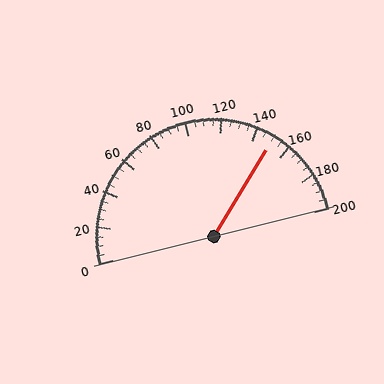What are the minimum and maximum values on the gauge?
The gauge ranges from 0 to 200.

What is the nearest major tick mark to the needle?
The nearest major tick mark is 160.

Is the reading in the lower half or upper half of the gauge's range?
The reading is in the upper half of the range (0 to 200).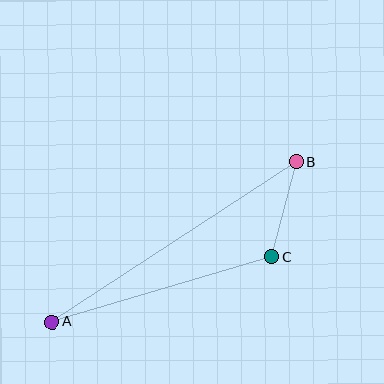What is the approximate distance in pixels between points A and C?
The distance between A and C is approximately 229 pixels.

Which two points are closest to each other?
Points B and C are closest to each other.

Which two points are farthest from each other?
Points A and B are farthest from each other.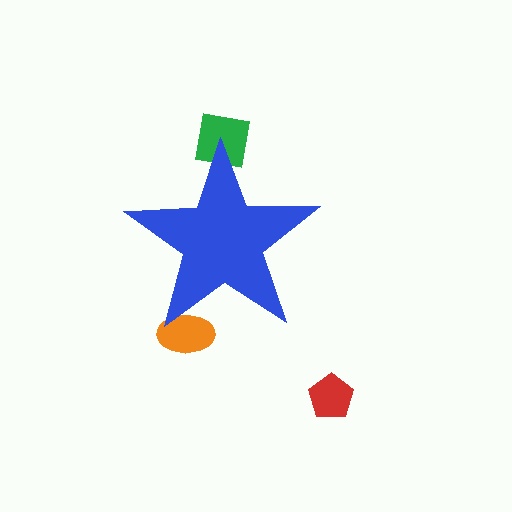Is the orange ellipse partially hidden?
Yes, the orange ellipse is partially hidden behind the blue star.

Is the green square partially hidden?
Yes, the green square is partially hidden behind the blue star.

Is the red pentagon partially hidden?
No, the red pentagon is fully visible.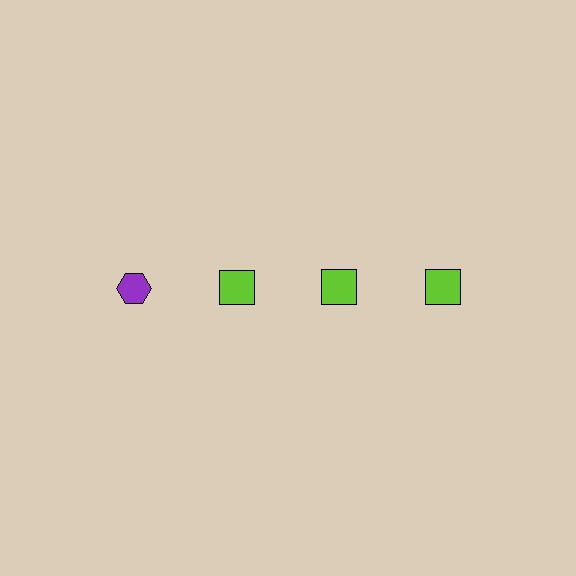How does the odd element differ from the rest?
It differs in both color (purple instead of lime) and shape (hexagon instead of square).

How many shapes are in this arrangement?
There are 4 shapes arranged in a grid pattern.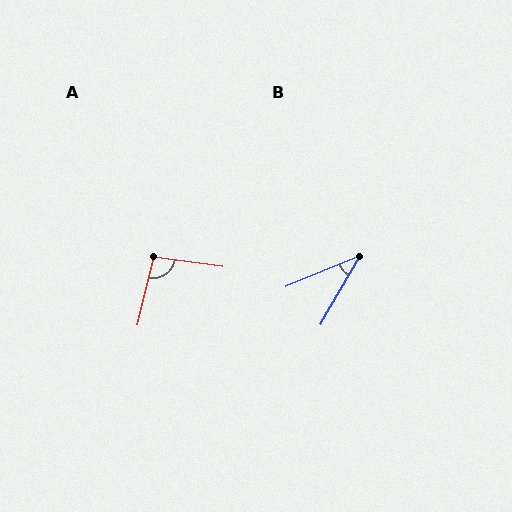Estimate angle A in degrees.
Approximately 96 degrees.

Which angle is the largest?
A, at approximately 96 degrees.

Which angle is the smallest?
B, at approximately 38 degrees.